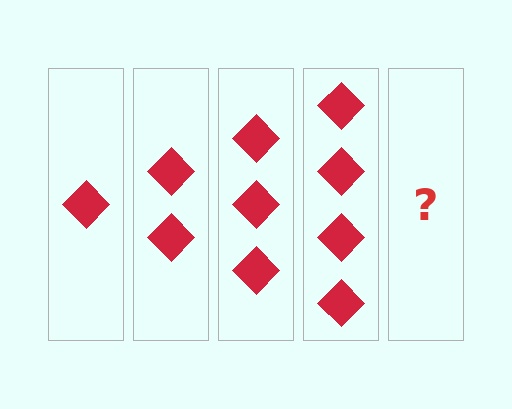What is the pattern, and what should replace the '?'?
The pattern is that each step adds one more diamond. The '?' should be 5 diamonds.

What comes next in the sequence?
The next element should be 5 diamonds.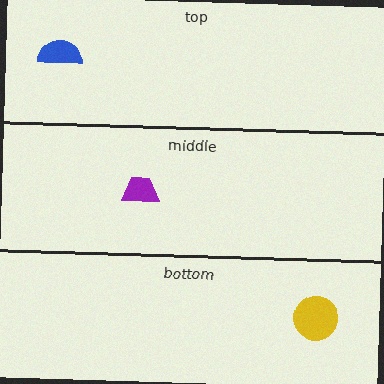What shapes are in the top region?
The blue semicircle.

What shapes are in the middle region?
The purple trapezoid.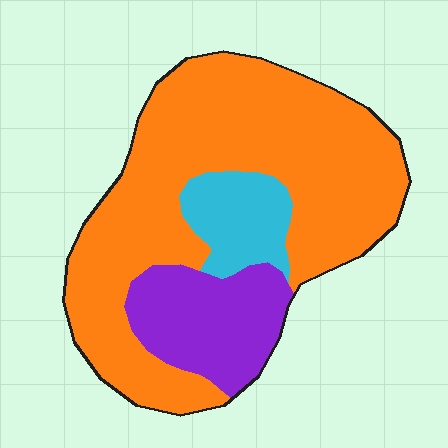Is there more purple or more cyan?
Purple.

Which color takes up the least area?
Cyan, at roughly 10%.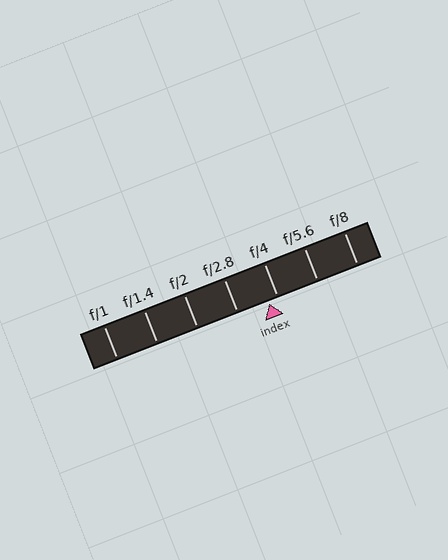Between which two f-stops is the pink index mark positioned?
The index mark is between f/2.8 and f/4.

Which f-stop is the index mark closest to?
The index mark is closest to f/4.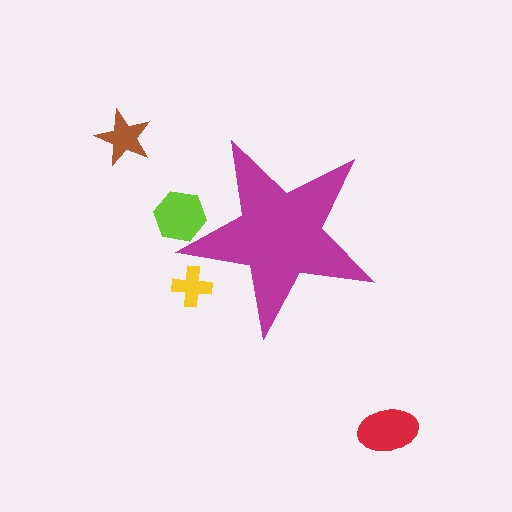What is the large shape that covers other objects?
A magenta star.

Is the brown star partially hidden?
No, the brown star is fully visible.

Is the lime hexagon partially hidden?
Yes, the lime hexagon is partially hidden behind the magenta star.